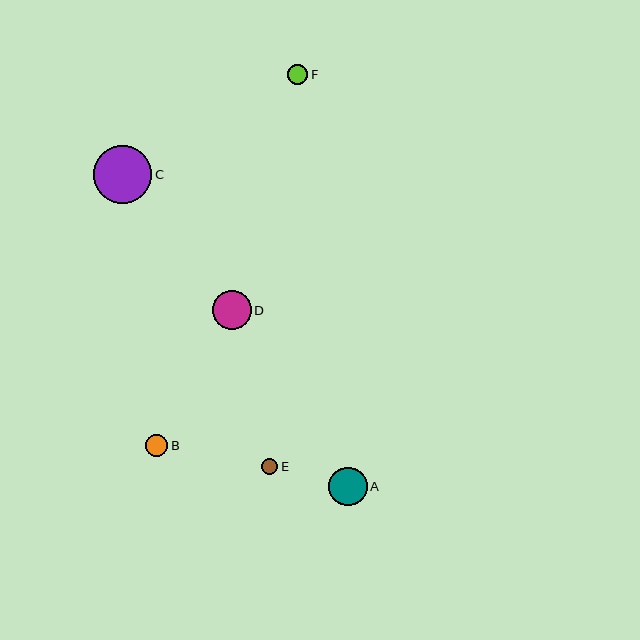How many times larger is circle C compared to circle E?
Circle C is approximately 3.7 times the size of circle E.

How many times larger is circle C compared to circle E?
Circle C is approximately 3.7 times the size of circle E.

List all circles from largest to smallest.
From largest to smallest: C, D, A, B, F, E.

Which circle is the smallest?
Circle E is the smallest with a size of approximately 16 pixels.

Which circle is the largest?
Circle C is the largest with a size of approximately 58 pixels.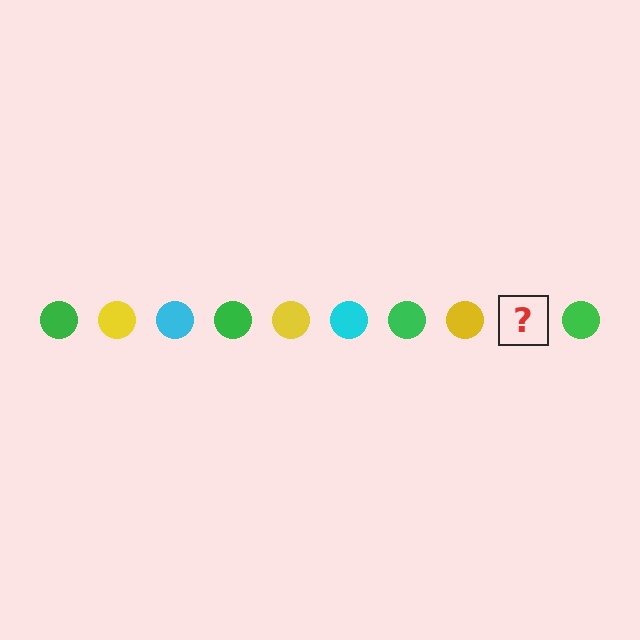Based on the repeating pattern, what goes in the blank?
The blank should be a cyan circle.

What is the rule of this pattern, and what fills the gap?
The rule is that the pattern cycles through green, yellow, cyan circles. The gap should be filled with a cyan circle.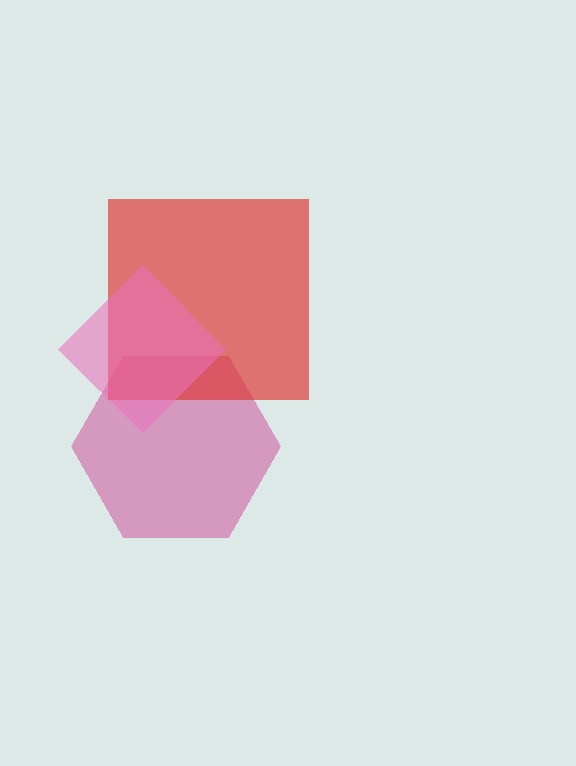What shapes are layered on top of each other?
The layered shapes are: a magenta hexagon, a red square, a pink diamond.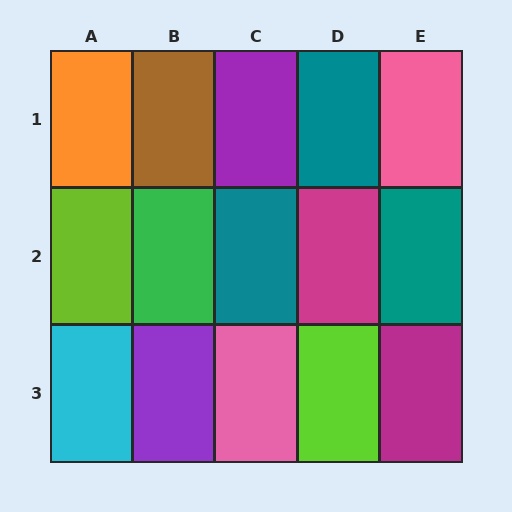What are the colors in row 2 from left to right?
Lime, green, teal, magenta, teal.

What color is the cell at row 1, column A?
Orange.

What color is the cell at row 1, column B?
Brown.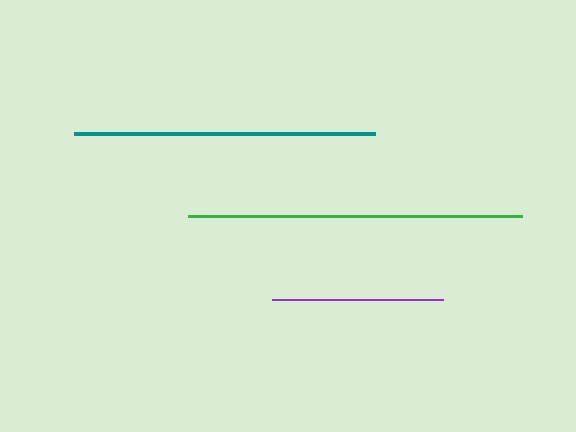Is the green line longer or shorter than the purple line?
The green line is longer than the purple line.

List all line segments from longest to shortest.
From longest to shortest: green, teal, purple.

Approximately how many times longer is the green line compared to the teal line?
The green line is approximately 1.1 times the length of the teal line.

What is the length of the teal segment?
The teal segment is approximately 300 pixels long.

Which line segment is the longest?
The green line is the longest at approximately 335 pixels.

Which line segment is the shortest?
The purple line is the shortest at approximately 171 pixels.